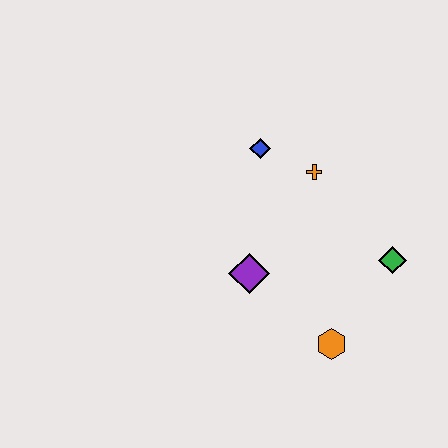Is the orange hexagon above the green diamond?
No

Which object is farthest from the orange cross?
The orange hexagon is farthest from the orange cross.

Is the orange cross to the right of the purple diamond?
Yes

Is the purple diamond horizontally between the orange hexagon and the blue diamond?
No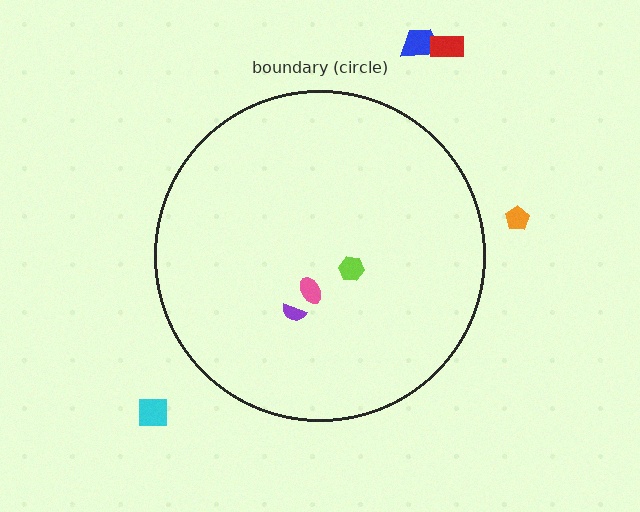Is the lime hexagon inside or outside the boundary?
Inside.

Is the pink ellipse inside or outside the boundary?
Inside.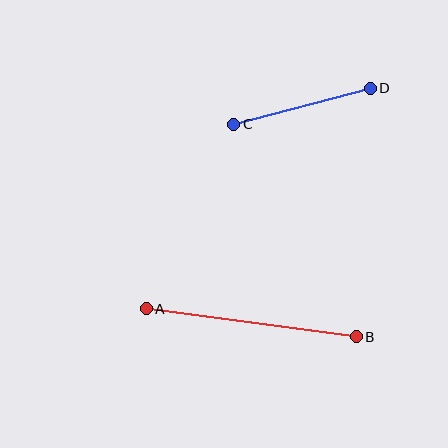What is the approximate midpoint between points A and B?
The midpoint is at approximately (251, 323) pixels.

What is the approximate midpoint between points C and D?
The midpoint is at approximately (302, 106) pixels.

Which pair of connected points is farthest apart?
Points A and B are farthest apart.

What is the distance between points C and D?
The distance is approximately 141 pixels.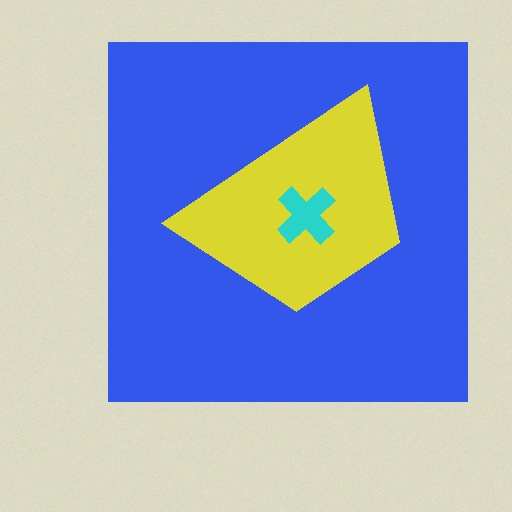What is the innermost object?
The cyan cross.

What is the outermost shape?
The blue square.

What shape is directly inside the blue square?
The yellow trapezoid.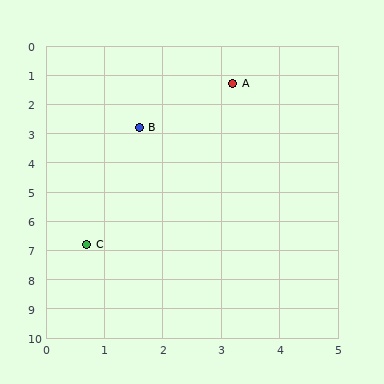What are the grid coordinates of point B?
Point B is at approximately (1.6, 2.8).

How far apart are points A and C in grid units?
Points A and C are about 6.0 grid units apart.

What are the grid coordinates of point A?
Point A is at approximately (3.2, 1.3).